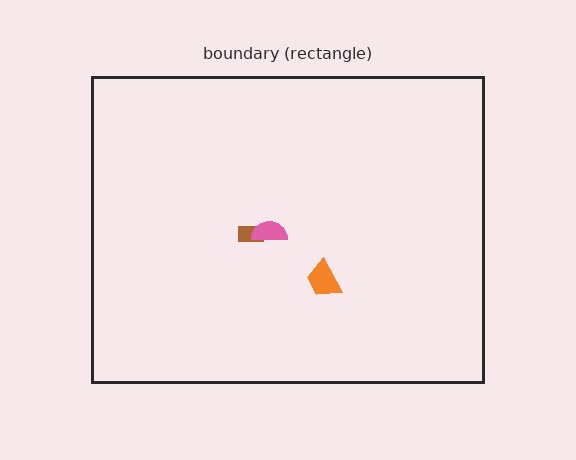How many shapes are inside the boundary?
3 inside, 0 outside.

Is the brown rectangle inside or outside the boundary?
Inside.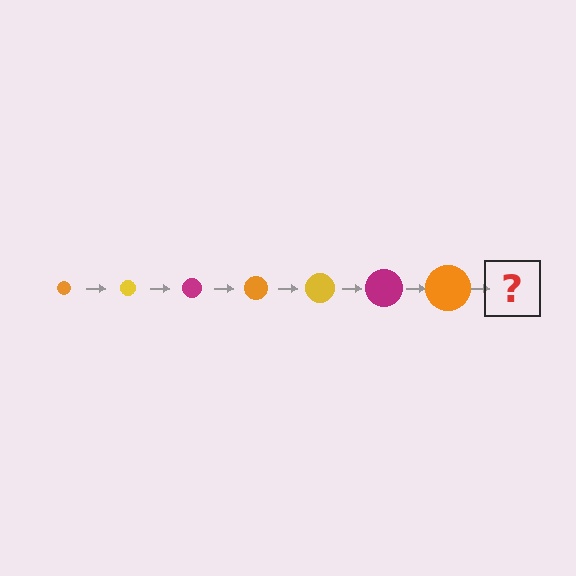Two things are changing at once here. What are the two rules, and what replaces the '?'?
The two rules are that the circle grows larger each step and the color cycles through orange, yellow, and magenta. The '?' should be a yellow circle, larger than the previous one.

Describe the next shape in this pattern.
It should be a yellow circle, larger than the previous one.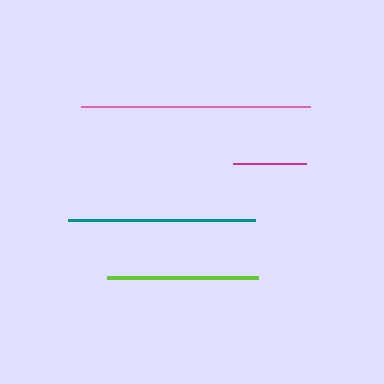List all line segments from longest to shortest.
From longest to shortest: pink, teal, lime, magenta.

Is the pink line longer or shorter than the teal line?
The pink line is longer than the teal line.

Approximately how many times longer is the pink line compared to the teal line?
The pink line is approximately 1.2 times the length of the teal line.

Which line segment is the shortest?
The magenta line is the shortest at approximately 73 pixels.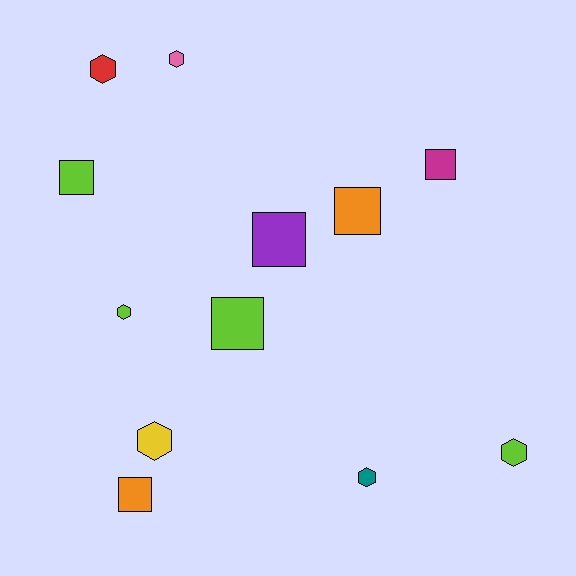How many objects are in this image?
There are 12 objects.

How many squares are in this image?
There are 6 squares.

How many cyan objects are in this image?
There are no cyan objects.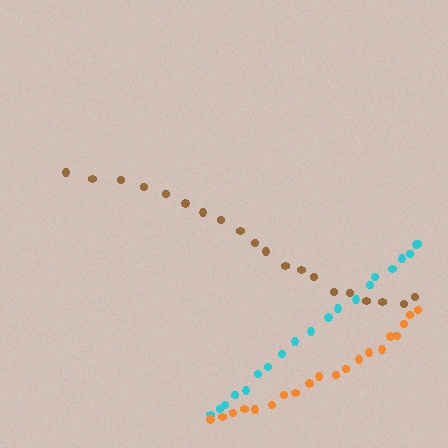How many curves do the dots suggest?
There are 3 distinct paths.